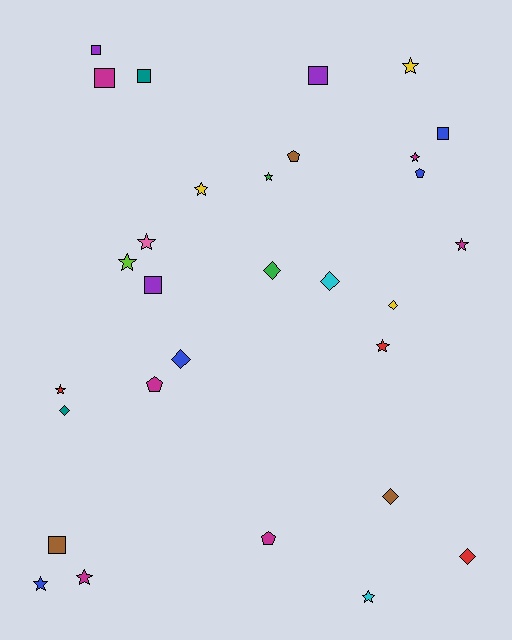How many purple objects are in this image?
There are 3 purple objects.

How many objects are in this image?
There are 30 objects.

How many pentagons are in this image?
There are 4 pentagons.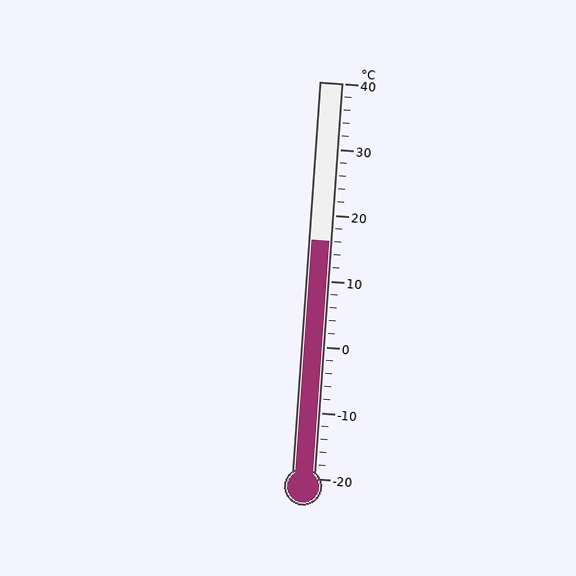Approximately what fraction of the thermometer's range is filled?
The thermometer is filled to approximately 60% of its range.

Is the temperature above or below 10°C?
The temperature is above 10°C.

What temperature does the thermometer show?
The thermometer shows approximately 16°C.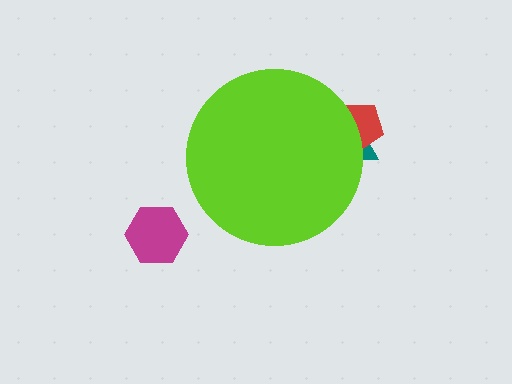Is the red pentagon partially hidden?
Yes, the red pentagon is partially hidden behind the lime circle.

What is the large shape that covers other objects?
A lime circle.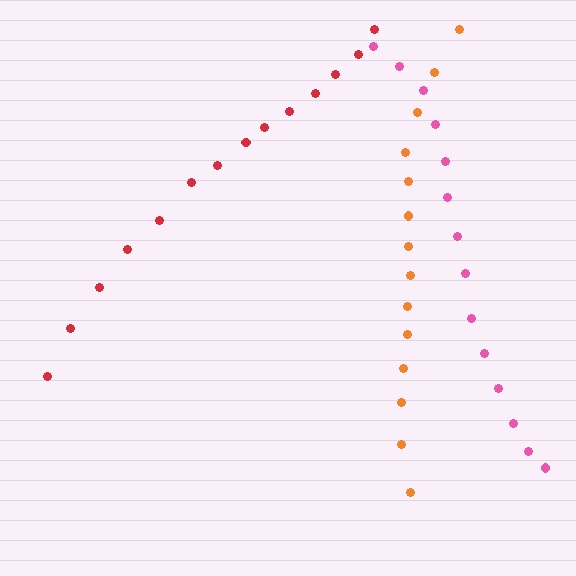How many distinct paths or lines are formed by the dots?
There are 3 distinct paths.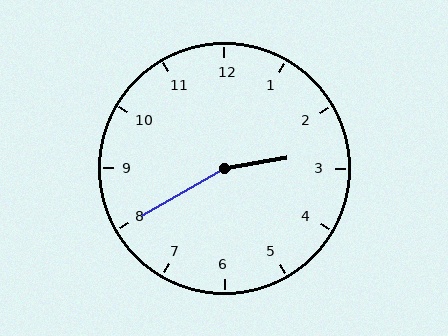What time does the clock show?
2:40.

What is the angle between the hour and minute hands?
Approximately 160 degrees.